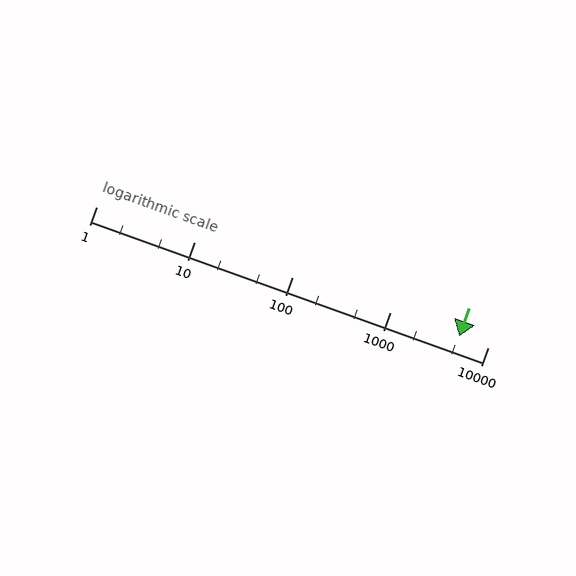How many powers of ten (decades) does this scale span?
The scale spans 4 decades, from 1 to 10000.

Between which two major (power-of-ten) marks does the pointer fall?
The pointer is between 1000 and 10000.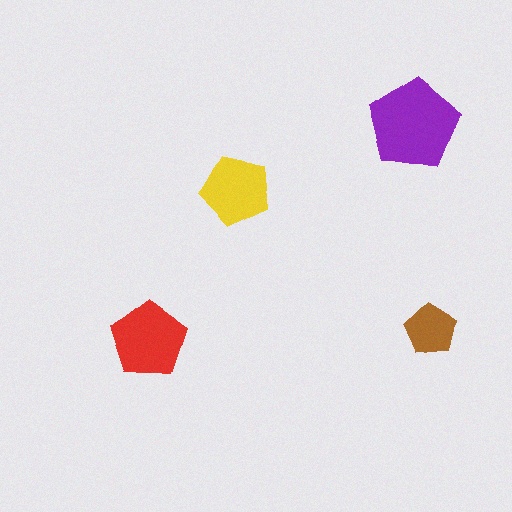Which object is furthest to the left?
The red pentagon is leftmost.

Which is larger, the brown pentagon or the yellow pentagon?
The yellow one.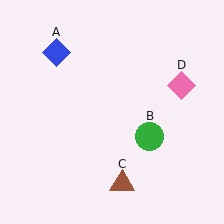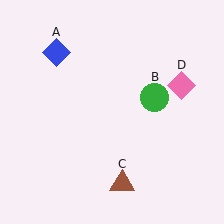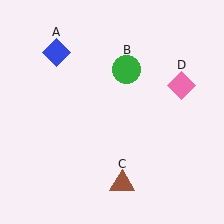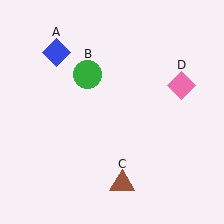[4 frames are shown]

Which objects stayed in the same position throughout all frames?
Blue diamond (object A) and brown triangle (object C) and pink diamond (object D) remained stationary.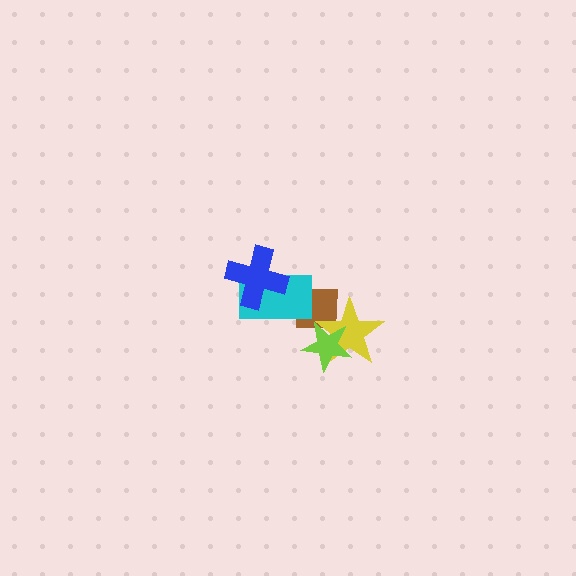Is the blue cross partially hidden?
No, no other shape covers it.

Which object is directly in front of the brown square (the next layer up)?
The yellow star is directly in front of the brown square.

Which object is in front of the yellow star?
The lime star is in front of the yellow star.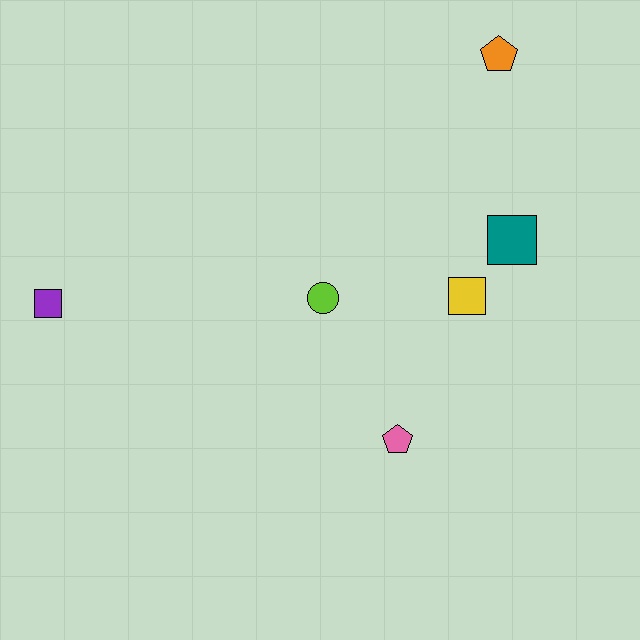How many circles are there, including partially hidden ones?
There is 1 circle.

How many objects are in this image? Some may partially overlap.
There are 6 objects.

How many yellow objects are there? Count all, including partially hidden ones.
There is 1 yellow object.